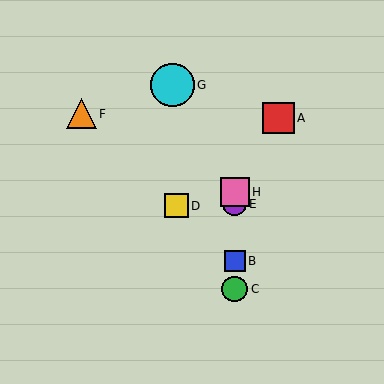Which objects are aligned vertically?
Objects B, C, E, H are aligned vertically.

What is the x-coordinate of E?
Object E is at x≈235.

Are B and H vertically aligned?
Yes, both are at x≈235.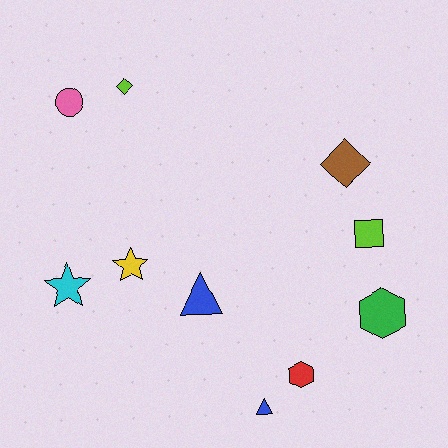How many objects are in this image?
There are 10 objects.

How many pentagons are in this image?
There are no pentagons.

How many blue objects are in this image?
There are 2 blue objects.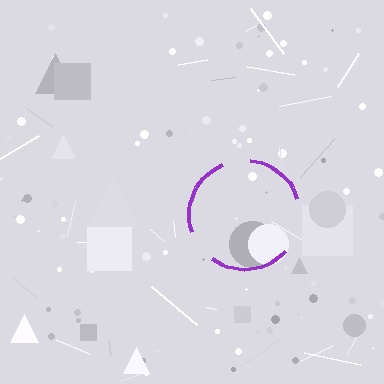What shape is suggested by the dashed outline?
The dashed outline suggests a circle.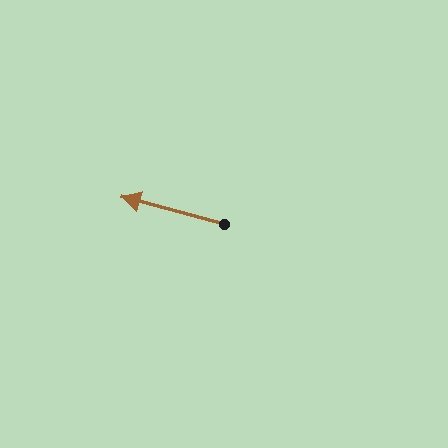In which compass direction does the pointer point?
West.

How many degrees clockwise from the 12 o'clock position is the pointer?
Approximately 285 degrees.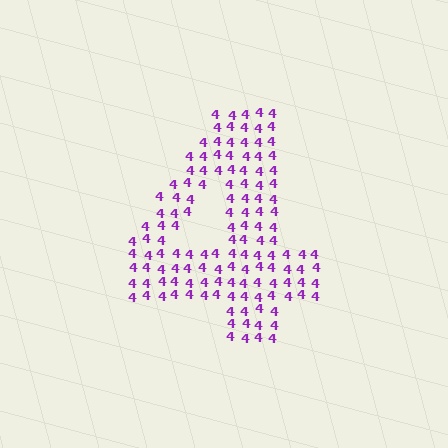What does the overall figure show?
The overall figure shows the digit 4.